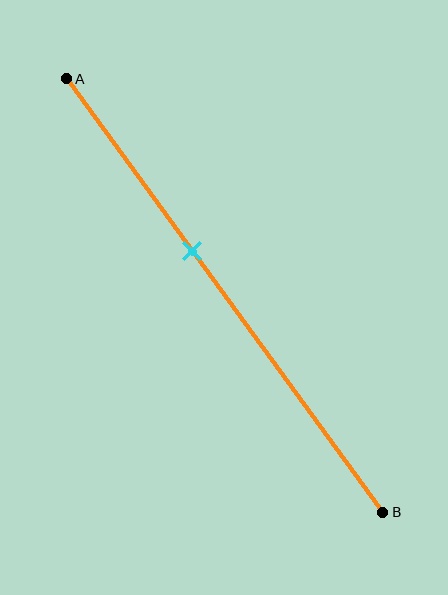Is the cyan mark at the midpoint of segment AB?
No, the mark is at about 40% from A, not at the 50% midpoint.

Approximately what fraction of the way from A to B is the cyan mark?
The cyan mark is approximately 40% of the way from A to B.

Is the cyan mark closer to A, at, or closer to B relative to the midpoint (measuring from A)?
The cyan mark is closer to point A than the midpoint of segment AB.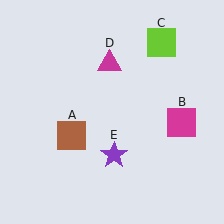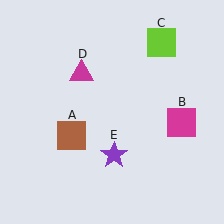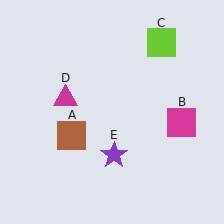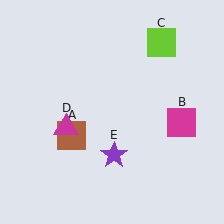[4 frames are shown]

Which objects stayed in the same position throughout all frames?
Brown square (object A) and magenta square (object B) and lime square (object C) and purple star (object E) remained stationary.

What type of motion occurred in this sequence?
The magenta triangle (object D) rotated counterclockwise around the center of the scene.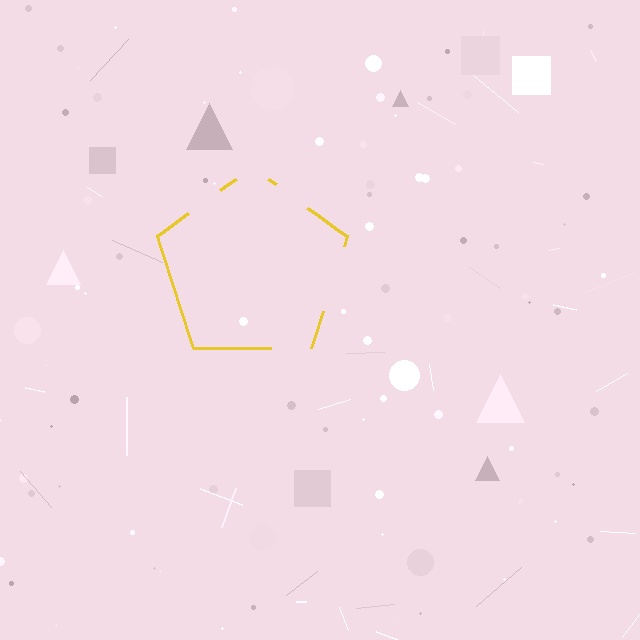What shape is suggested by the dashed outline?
The dashed outline suggests a pentagon.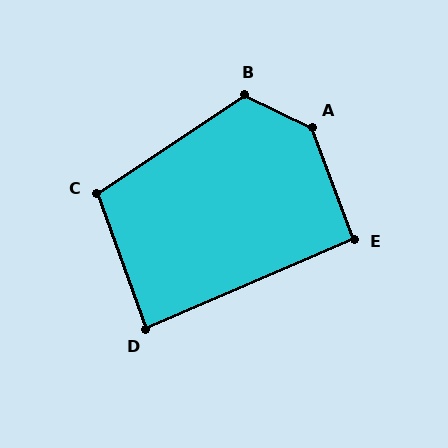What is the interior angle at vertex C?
Approximately 104 degrees (obtuse).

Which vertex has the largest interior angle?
A, at approximately 136 degrees.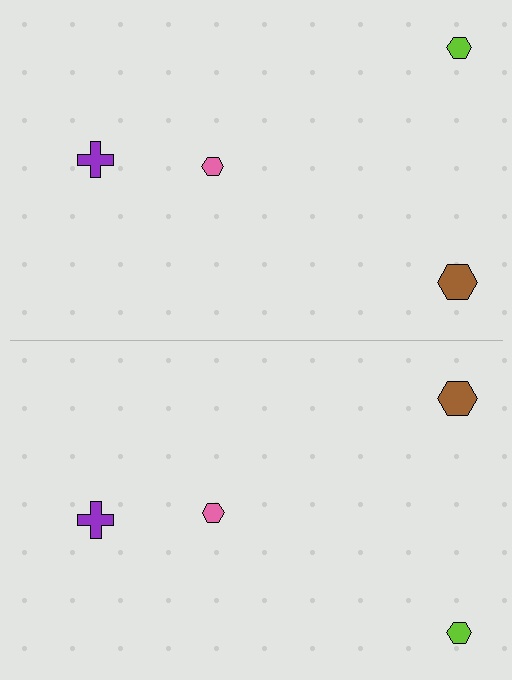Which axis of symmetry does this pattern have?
The pattern has a horizontal axis of symmetry running through the center of the image.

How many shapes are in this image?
There are 8 shapes in this image.